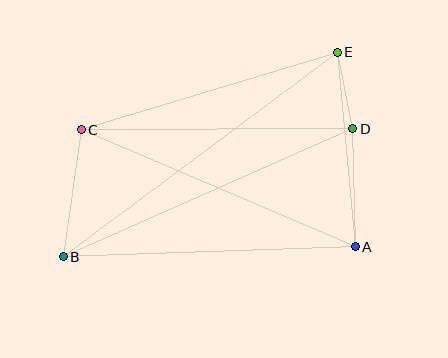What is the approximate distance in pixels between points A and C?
The distance between A and C is approximately 298 pixels.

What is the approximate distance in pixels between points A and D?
The distance between A and D is approximately 118 pixels.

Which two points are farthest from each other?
Points B and E are farthest from each other.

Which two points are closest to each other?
Points D and E are closest to each other.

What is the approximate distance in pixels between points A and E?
The distance between A and E is approximately 195 pixels.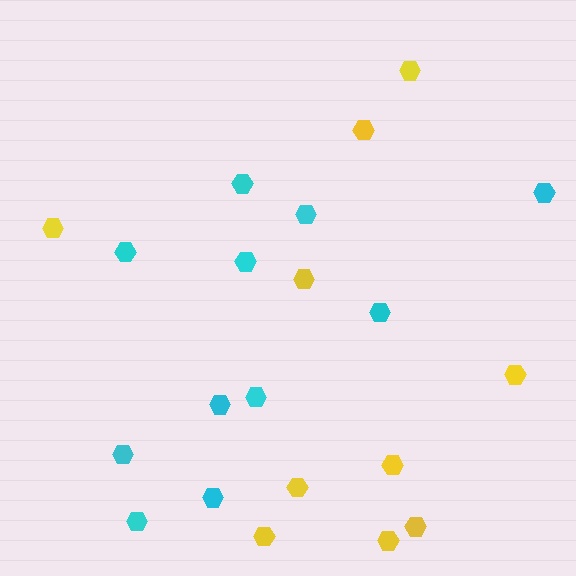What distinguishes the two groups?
There are 2 groups: one group of cyan hexagons (11) and one group of yellow hexagons (10).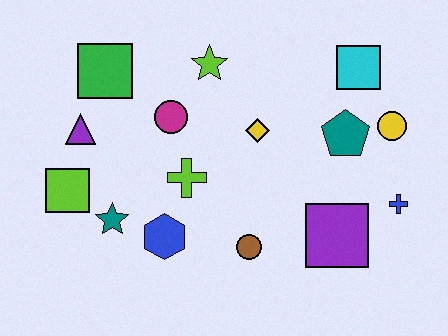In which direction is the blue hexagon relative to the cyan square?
The blue hexagon is to the left of the cyan square.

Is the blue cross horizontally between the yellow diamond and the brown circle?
No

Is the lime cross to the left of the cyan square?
Yes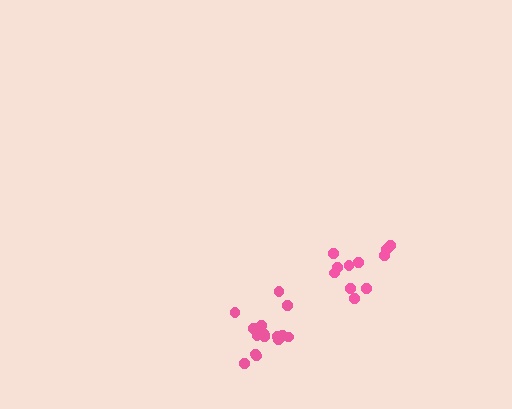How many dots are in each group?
Group 1: 11 dots, Group 2: 16 dots (27 total).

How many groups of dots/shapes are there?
There are 2 groups.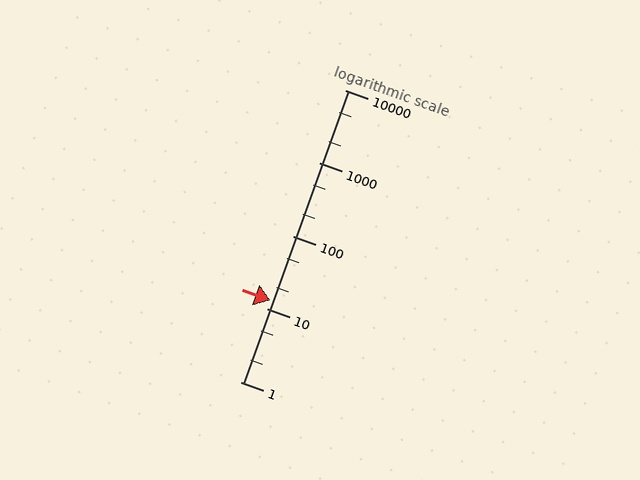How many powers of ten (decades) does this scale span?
The scale spans 4 decades, from 1 to 10000.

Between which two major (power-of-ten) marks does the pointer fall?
The pointer is between 10 and 100.